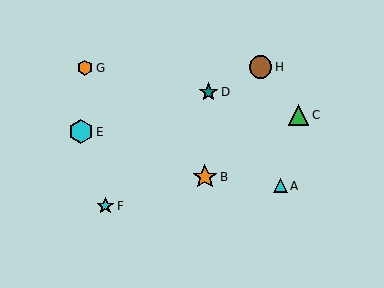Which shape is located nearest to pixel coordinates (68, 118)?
The cyan hexagon (labeled E) at (81, 132) is nearest to that location.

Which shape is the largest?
The cyan hexagon (labeled E) is the largest.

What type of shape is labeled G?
Shape G is an orange hexagon.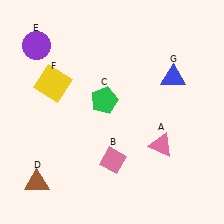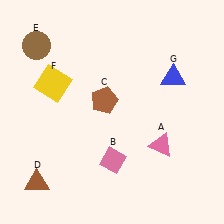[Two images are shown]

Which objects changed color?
C changed from green to brown. E changed from purple to brown.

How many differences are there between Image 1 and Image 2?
There are 2 differences between the two images.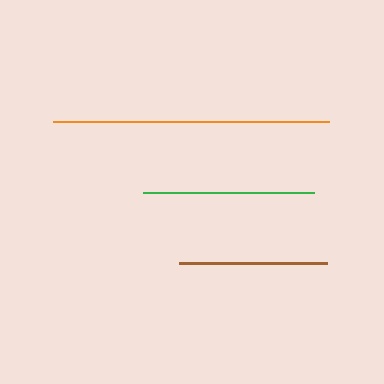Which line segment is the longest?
The orange line is the longest at approximately 276 pixels.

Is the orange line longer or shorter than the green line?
The orange line is longer than the green line.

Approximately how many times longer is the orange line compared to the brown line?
The orange line is approximately 1.9 times the length of the brown line.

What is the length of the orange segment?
The orange segment is approximately 276 pixels long.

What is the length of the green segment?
The green segment is approximately 172 pixels long.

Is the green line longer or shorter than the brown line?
The green line is longer than the brown line.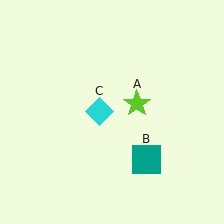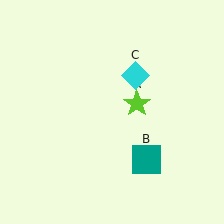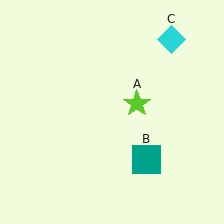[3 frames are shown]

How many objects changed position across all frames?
1 object changed position: cyan diamond (object C).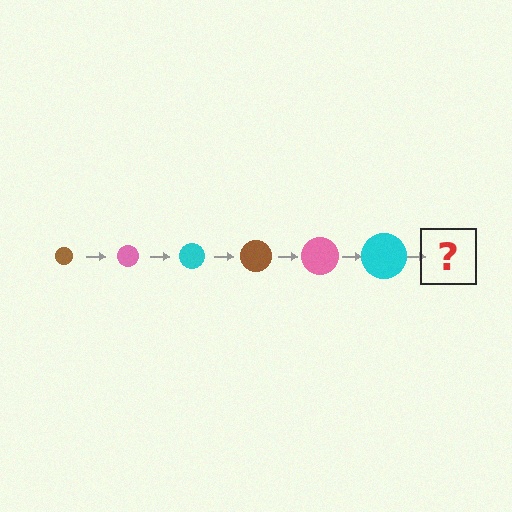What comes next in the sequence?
The next element should be a brown circle, larger than the previous one.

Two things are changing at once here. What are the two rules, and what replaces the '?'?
The two rules are that the circle grows larger each step and the color cycles through brown, pink, and cyan. The '?' should be a brown circle, larger than the previous one.